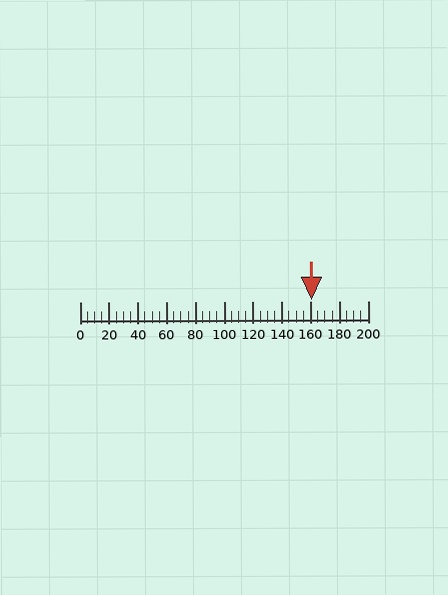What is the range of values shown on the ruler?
The ruler shows values from 0 to 200.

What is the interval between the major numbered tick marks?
The major tick marks are spaced 20 units apart.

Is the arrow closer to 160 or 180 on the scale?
The arrow is closer to 160.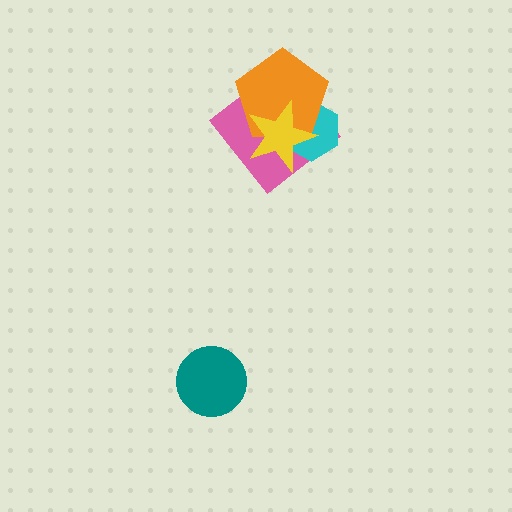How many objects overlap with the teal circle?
0 objects overlap with the teal circle.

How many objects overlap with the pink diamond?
3 objects overlap with the pink diamond.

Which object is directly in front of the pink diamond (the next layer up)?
The cyan hexagon is directly in front of the pink diamond.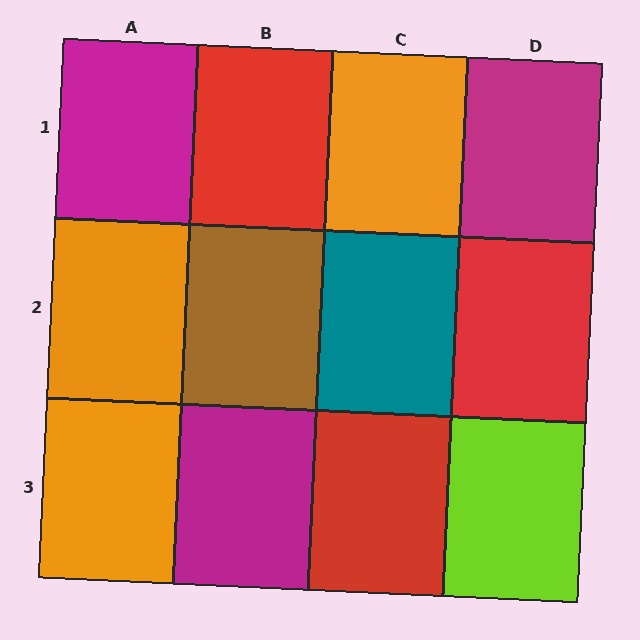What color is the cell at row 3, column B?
Magenta.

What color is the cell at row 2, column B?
Brown.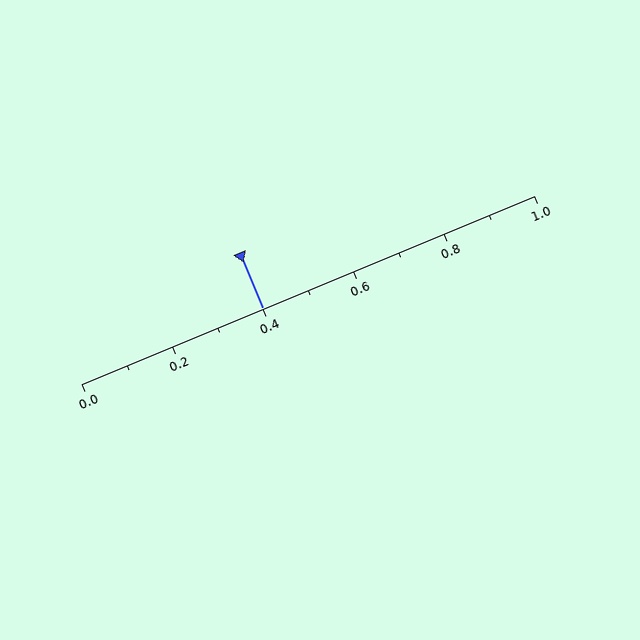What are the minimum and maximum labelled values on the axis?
The axis runs from 0.0 to 1.0.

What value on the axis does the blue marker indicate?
The marker indicates approximately 0.4.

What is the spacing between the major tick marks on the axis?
The major ticks are spaced 0.2 apart.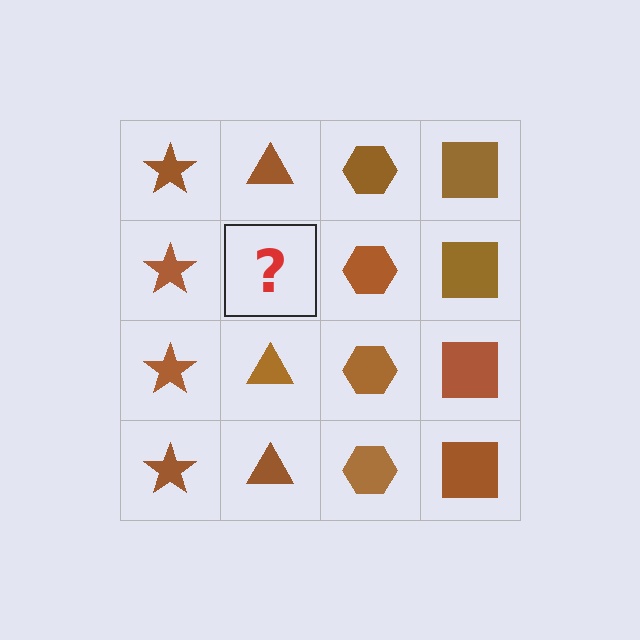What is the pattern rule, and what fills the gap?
The rule is that each column has a consistent shape. The gap should be filled with a brown triangle.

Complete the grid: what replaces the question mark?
The question mark should be replaced with a brown triangle.